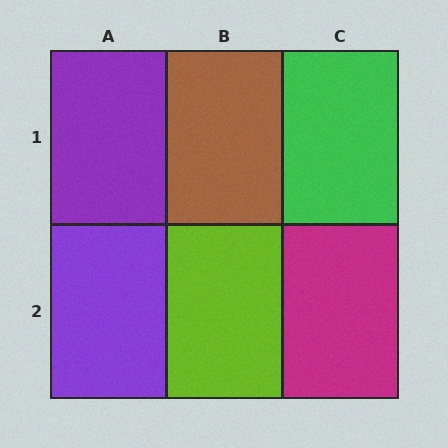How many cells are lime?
1 cell is lime.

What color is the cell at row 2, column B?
Lime.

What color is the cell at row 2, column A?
Purple.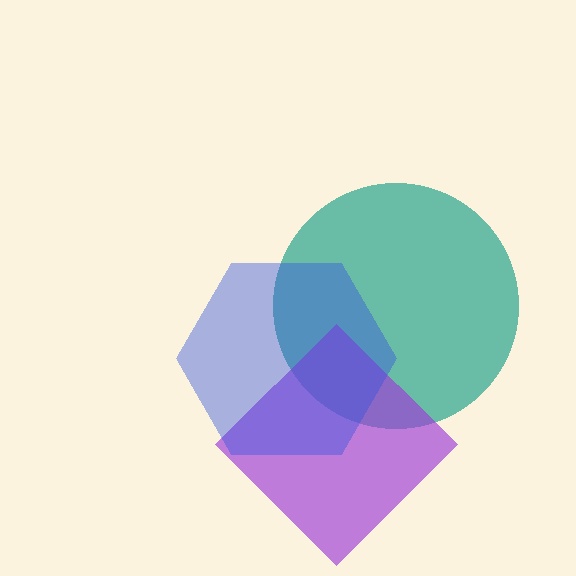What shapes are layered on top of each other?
The layered shapes are: a teal circle, a purple diamond, a blue hexagon.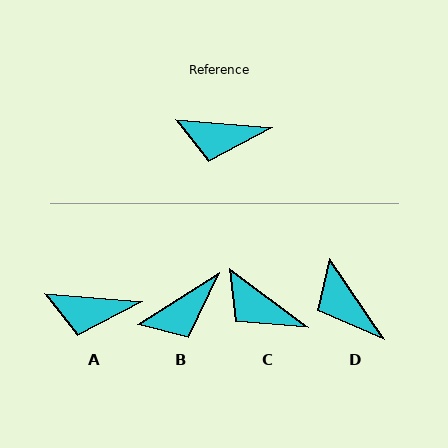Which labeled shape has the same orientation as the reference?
A.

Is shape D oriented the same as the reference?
No, it is off by about 51 degrees.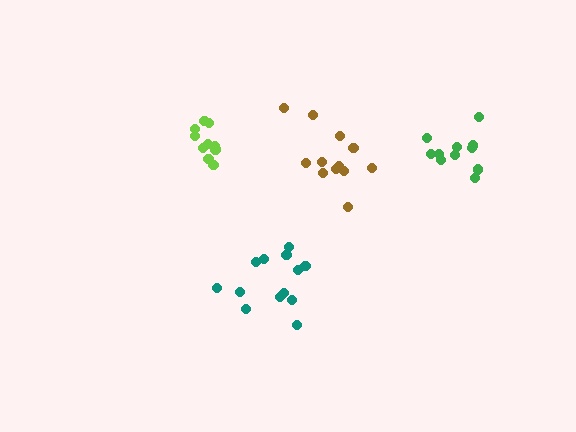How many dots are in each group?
Group 1: 10 dots, Group 2: 13 dots, Group 3: 12 dots, Group 4: 11 dots (46 total).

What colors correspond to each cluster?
The clusters are colored: lime, teal, brown, green.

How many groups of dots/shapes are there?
There are 4 groups.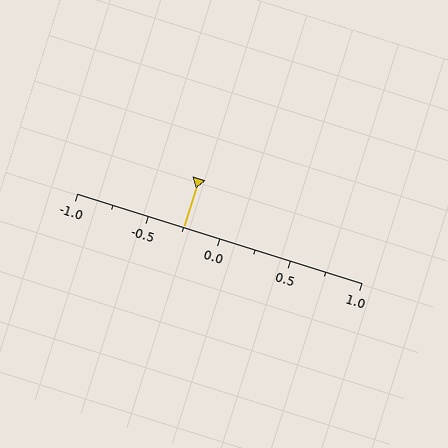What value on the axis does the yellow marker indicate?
The marker indicates approximately -0.25.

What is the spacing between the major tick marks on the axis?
The major ticks are spaced 0.5 apart.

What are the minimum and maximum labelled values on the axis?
The axis runs from -1.0 to 1.0.